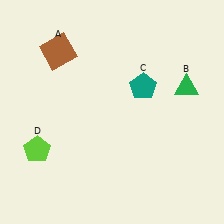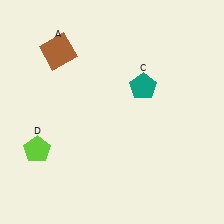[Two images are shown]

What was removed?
The green triangle (B) was removed in Image 2.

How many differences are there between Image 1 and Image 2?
There is 1 difference between the two images.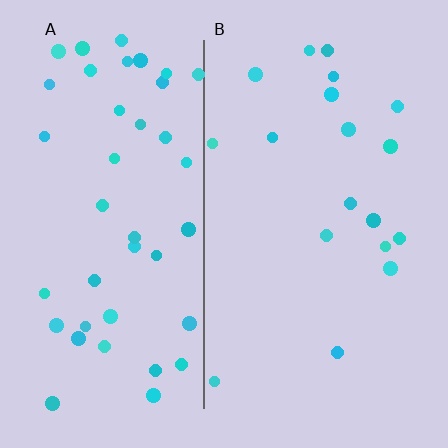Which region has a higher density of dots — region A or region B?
A (the left).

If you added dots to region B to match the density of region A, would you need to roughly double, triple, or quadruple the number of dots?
Approximately double.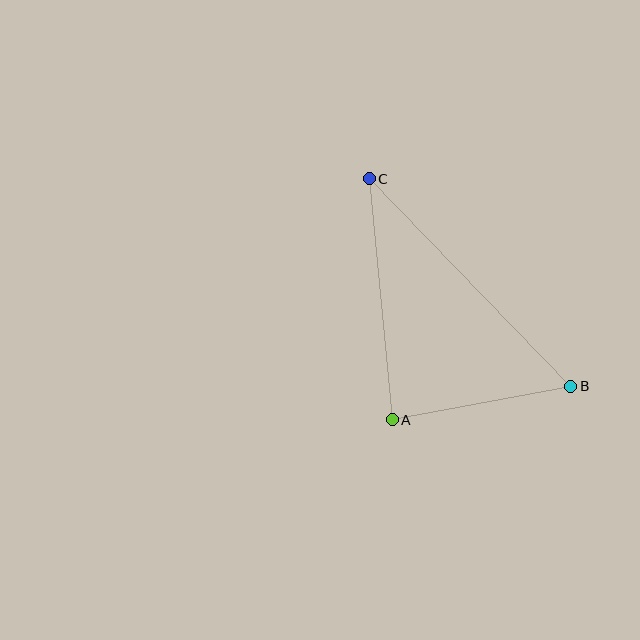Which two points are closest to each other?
Points A and B are closest to each other.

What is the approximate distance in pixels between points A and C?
The distance between A and C is approximately 242 pixels.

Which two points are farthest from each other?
Points B and C are farthest from each other.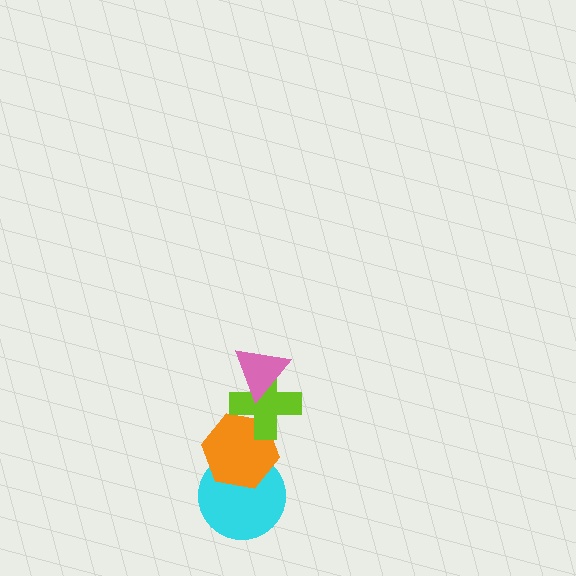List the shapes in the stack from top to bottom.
From top to bottom: the pink triangle, the lime cross, the orange hexagon, the cyan circle.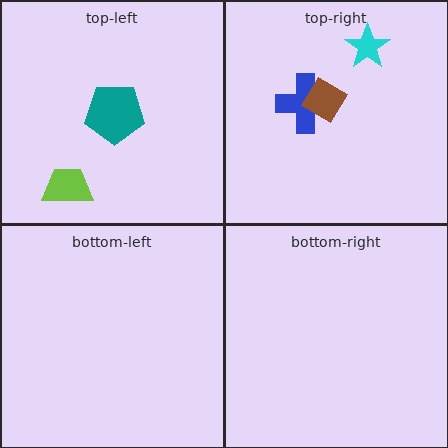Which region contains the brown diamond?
The top-right region.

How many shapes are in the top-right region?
3.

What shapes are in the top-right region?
The blue cross, the brown diamond, the cyan star.